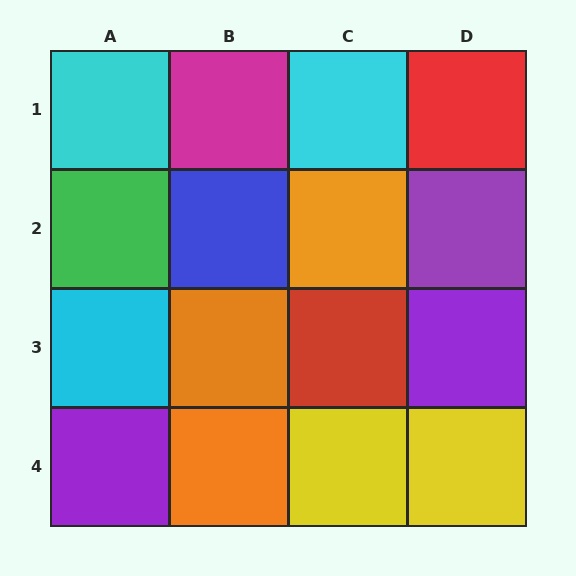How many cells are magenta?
1 cell is magenta.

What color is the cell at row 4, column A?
Purple.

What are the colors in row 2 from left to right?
Green, blue, orange, purple.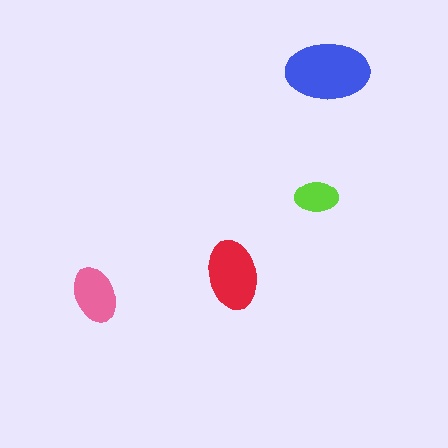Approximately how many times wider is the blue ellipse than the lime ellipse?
About 2 times wider.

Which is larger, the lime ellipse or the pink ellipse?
The pink one.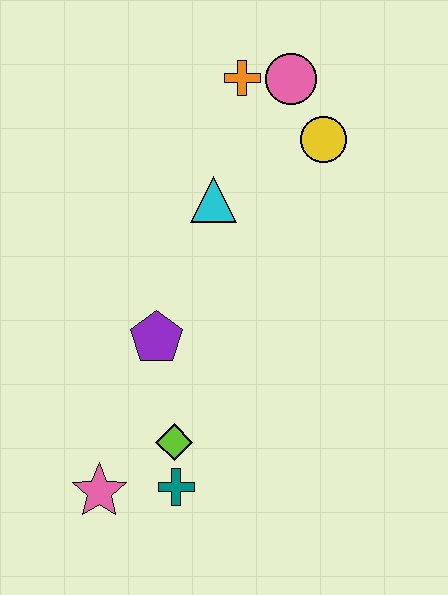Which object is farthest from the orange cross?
The pink star is farthest from the orange cross.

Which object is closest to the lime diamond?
The teal cross is closest to the lime diamond.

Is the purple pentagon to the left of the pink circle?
Yes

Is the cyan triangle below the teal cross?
No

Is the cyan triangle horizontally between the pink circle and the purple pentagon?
Yes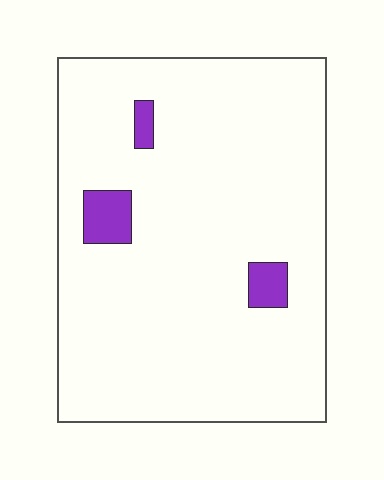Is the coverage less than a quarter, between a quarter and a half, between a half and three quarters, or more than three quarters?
Less than a quarter.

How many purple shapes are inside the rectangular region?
3.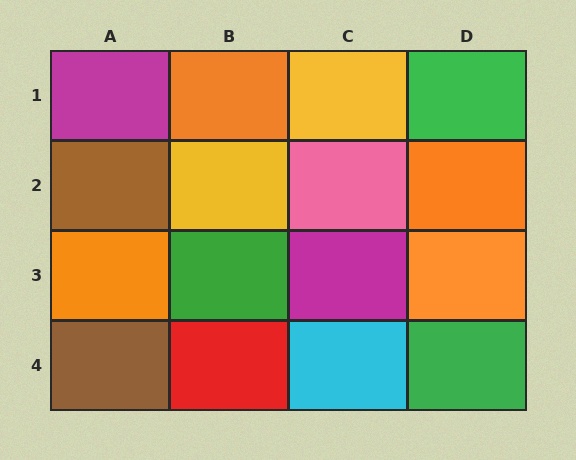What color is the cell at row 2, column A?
Brown.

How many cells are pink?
1 cell is pink.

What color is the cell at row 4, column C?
Cyan.